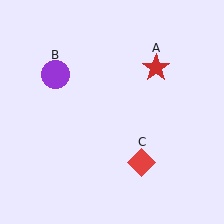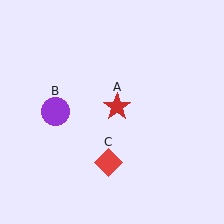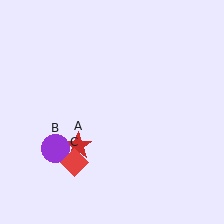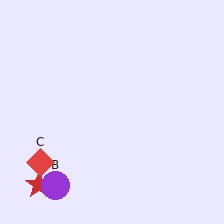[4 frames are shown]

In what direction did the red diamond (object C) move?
The red diamond (object C) moved left.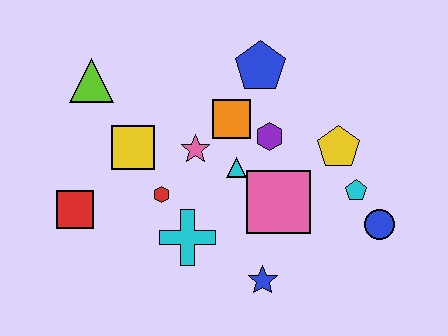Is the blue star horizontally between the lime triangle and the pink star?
No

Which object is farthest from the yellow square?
The blue circle is farthest from the yellow square.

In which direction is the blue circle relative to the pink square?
The blue circle is to the right of the pink square.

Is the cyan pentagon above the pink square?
Yes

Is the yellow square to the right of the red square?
Yes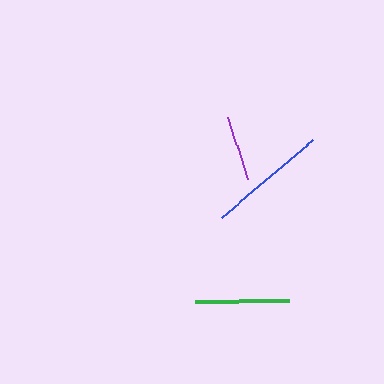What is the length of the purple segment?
The purple segment is approximately 65 pixels long.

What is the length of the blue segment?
The blue segment is approximately 120 pixels long.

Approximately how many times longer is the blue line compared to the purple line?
The blue line is approximately 1.8 times the length of the purple line.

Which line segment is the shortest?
The purple line is the shortest at approximately 65 pixels.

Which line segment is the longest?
The blue line is the longest at approximately 120 pixels.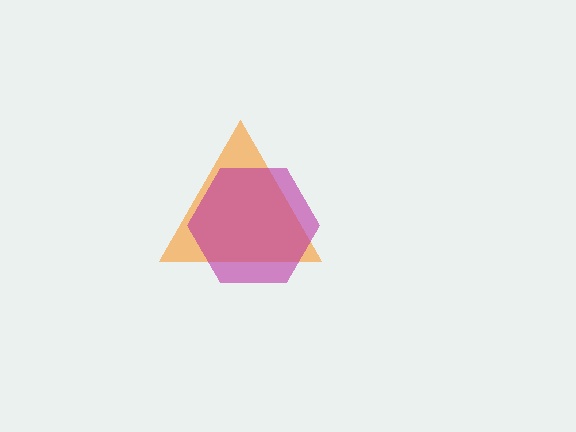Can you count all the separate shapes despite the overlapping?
Yes, there are 2 separate shapes.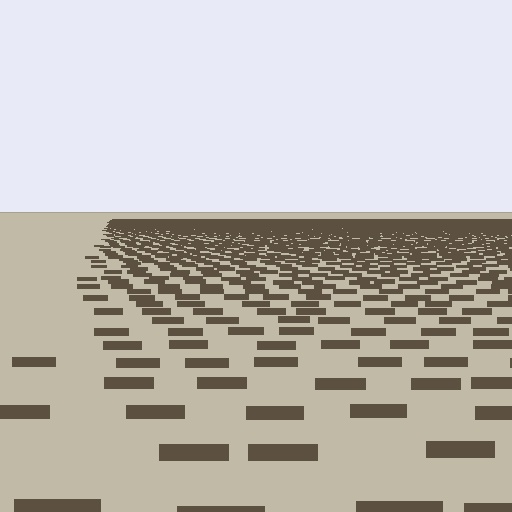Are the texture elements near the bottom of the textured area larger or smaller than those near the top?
Larger. Near the bottom, elements are closer to the viewer and appear at a bigger on-screen size.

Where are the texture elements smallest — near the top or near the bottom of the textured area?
Near the top.